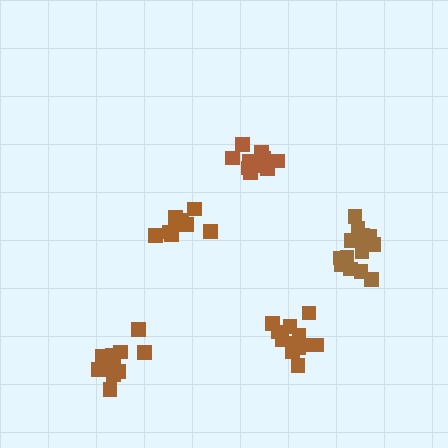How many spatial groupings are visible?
There are 5 spatial groupings.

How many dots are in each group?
Group 1: 9 dots, Group 2: 10 dots, Group 3: 12 dots, Group 4: 11 dots, Group 5: 15 dots (57 total).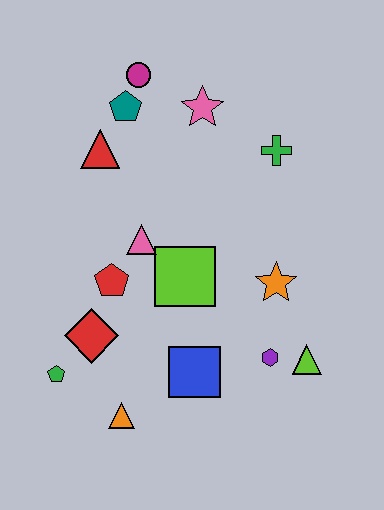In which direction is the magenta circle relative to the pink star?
The magenta circle is to the left of the pink star.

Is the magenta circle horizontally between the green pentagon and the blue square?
Yes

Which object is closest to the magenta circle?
The teal pentagon is closest to the magenta circle.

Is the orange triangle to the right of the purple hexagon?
No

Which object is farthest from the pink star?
The orange triangle is farthest from the pink star.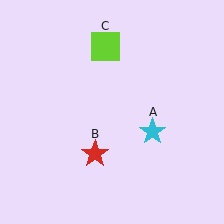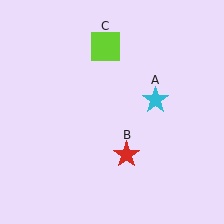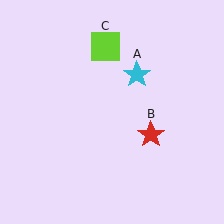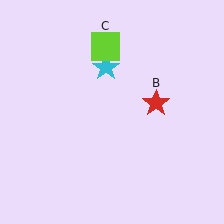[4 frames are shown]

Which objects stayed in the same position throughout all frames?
Lime square (object C) remained stationary.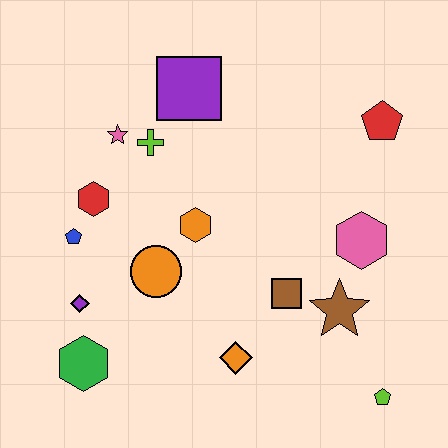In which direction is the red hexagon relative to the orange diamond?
The red hexagon is above the orange diamond.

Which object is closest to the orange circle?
The orange hexagon is closest to the orange circle.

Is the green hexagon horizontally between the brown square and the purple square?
No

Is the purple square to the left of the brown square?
Yes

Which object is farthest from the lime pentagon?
The pink star is farthest from the lime pentagon.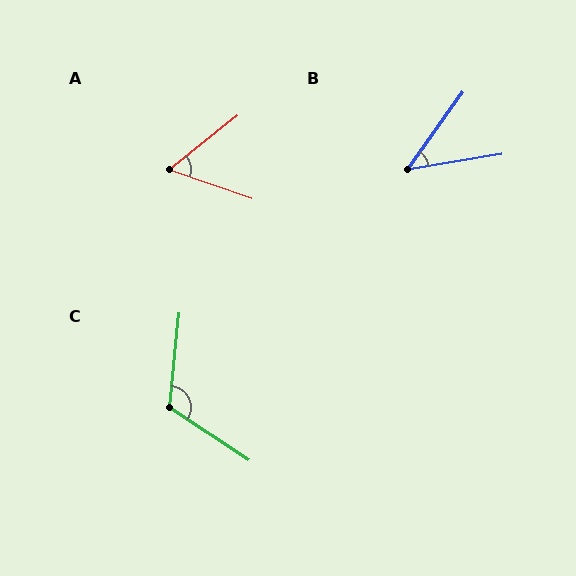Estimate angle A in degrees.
Approximately 58 degrees.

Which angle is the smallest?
B, at approximately 45 degrees.